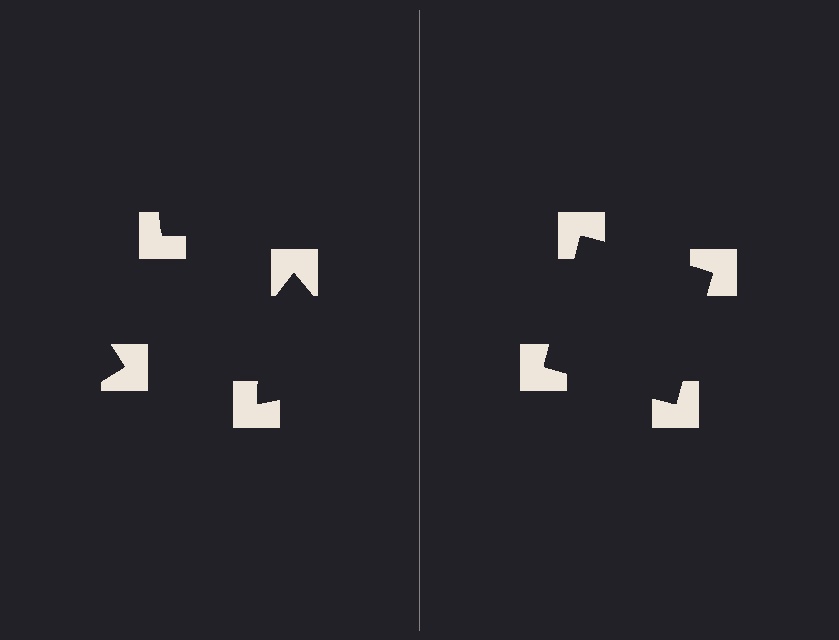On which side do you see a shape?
An illusory square appears on the right side. On the left side the wedge cuts are rotated, so no coherent shape forms.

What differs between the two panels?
The notched squares are positioned identically on both sides; only the wedge orientations differ. On the right they align to a square; on the left they are misaligned.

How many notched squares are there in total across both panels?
8 — 4 on each side.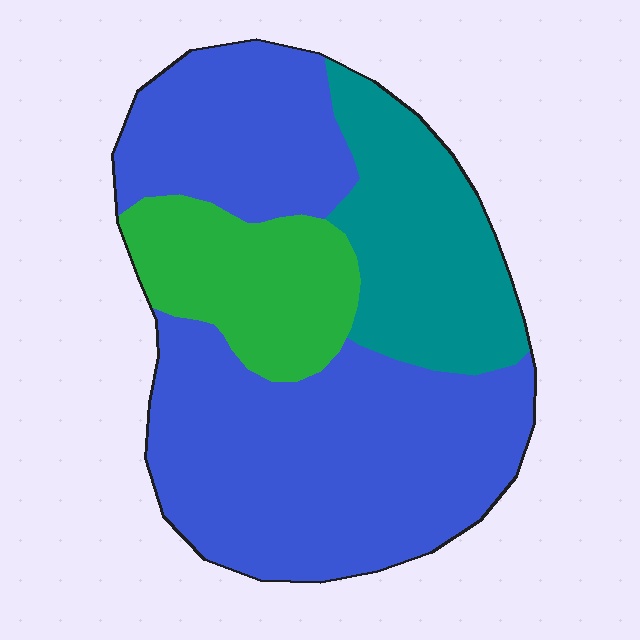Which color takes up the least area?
Green, at roughly 15%.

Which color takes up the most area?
Blue, at roughly 60%.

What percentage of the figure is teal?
Teal covers around 20% of the figure.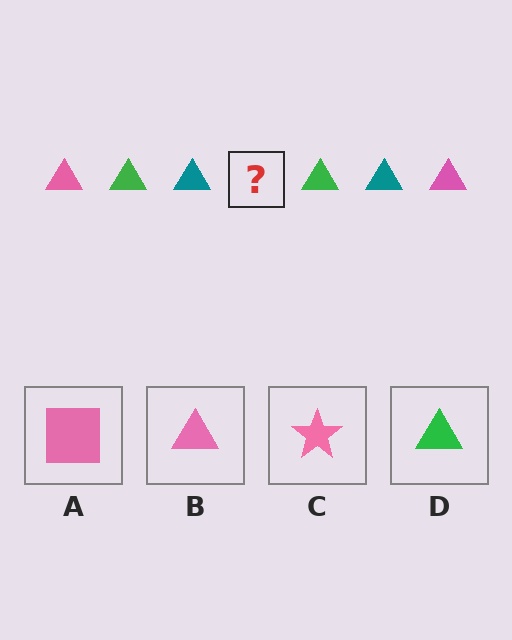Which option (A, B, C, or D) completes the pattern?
B.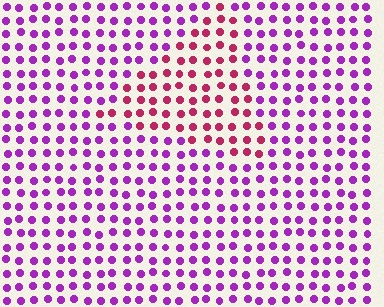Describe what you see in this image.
The image is filled with small purple elements in a uniform arrangement. A triangle-shaped region is visible where the elements are tinted to a slightly different hue, forming a subtle color boundary.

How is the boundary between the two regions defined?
The boundary is defined purely by a slight shift in hue (about 45 degrees). Spacing, size, and orientation are identical on both sides.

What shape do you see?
I see a triangle.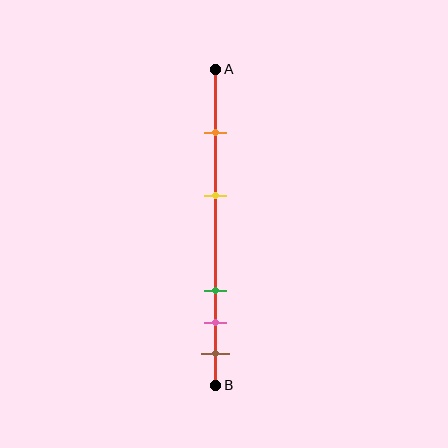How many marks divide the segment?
There are 5 marks dividing the segment.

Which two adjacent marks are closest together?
The pink and brown marks are the closest adjacent pair.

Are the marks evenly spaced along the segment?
No, the marks are not evenly spaced.